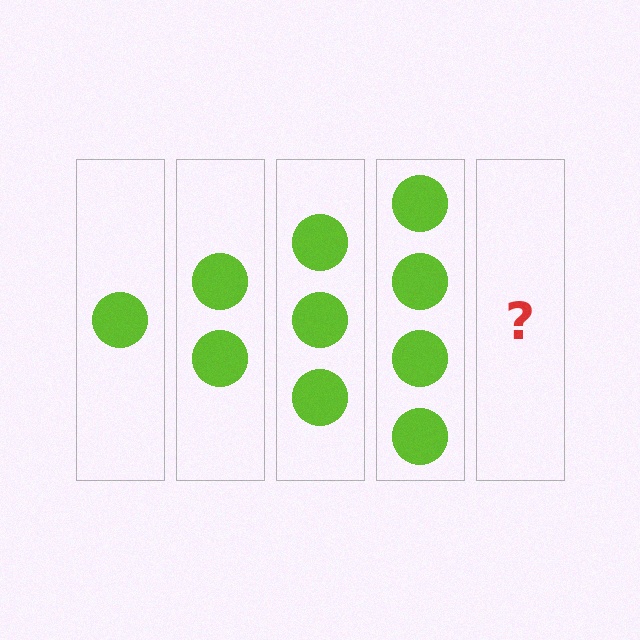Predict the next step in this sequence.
The next step is 5 circles.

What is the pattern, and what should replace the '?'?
The pattern is that each step adds one more circle. The '?' should be 5 circles.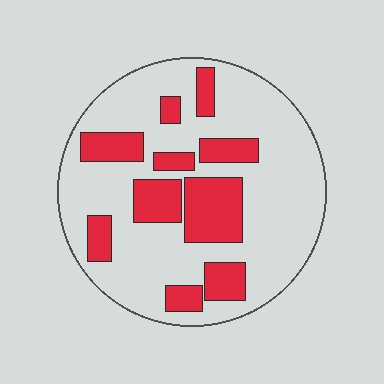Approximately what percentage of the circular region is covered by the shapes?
Approximately 25%.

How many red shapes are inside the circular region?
10.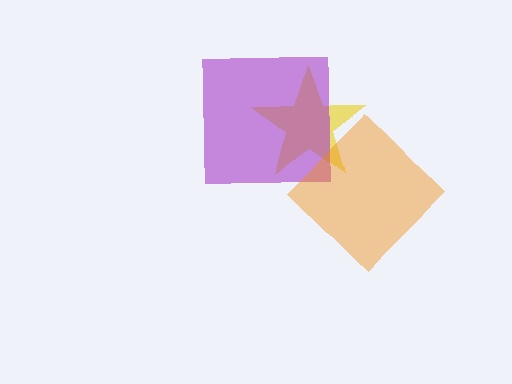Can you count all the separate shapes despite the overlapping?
Yes, there are 3 separate shapes.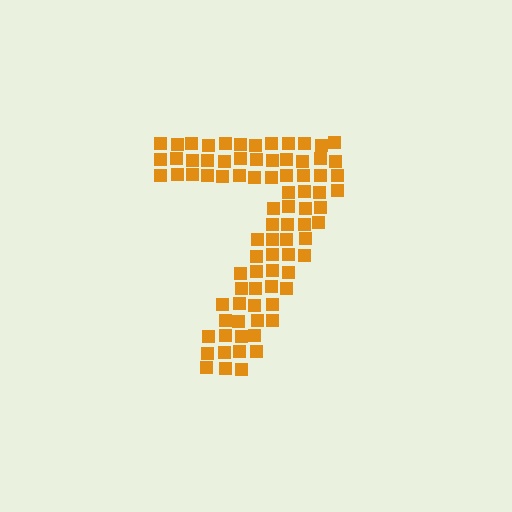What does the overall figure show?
The overall figure shows the digit 7.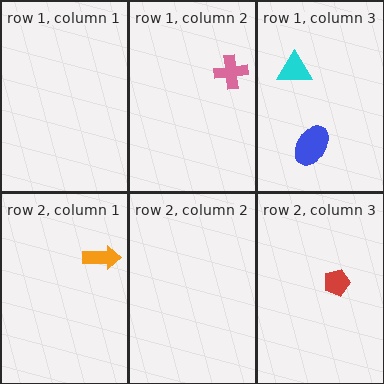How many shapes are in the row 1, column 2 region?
1.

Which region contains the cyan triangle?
The row 1, column 3 region.